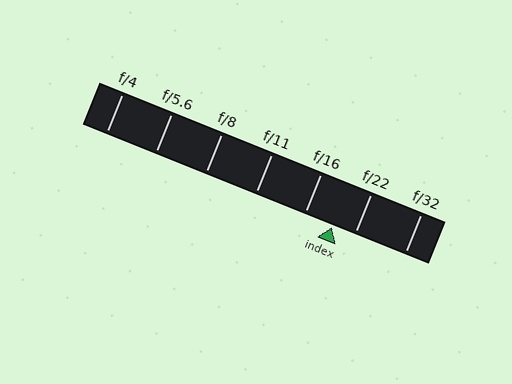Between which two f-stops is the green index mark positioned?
The index mark is between f/16 and f/22.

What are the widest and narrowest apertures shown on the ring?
The widest aperture shown is f/4 and the narrowest is f/32.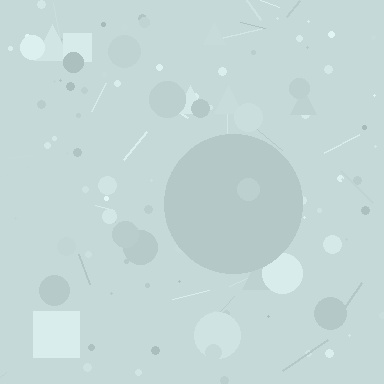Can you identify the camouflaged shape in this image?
The camouflaged shape is a circle.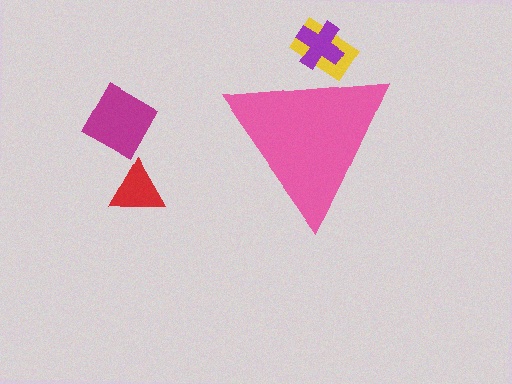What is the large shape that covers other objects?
A pink triangle.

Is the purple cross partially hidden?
Yes, the purple cross is partially hidden behind the pink triangle.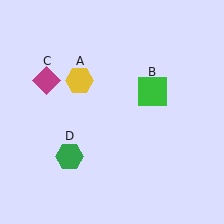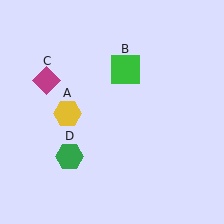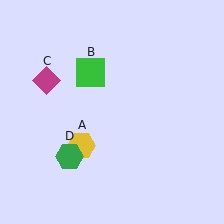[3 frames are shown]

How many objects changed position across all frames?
2 objects changed position: yellow hexagon (object A), green square (object B).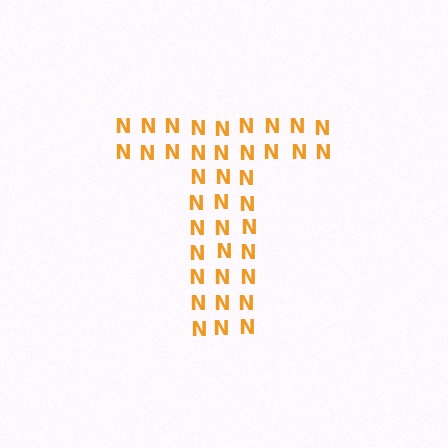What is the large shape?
The large shape is the letter T.